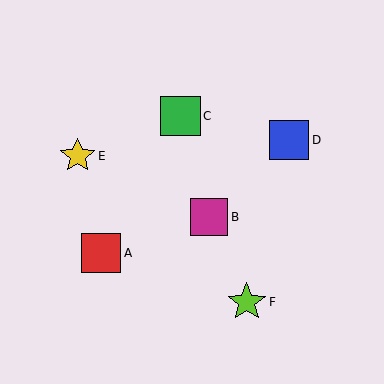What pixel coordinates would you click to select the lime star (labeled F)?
Click at (247, 302) to select the lime star F.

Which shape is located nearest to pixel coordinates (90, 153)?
The yellow star (labeled E) at (78, 156) is nearest to that location.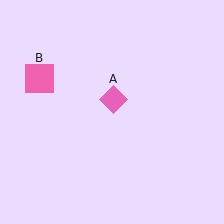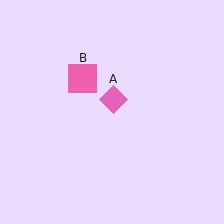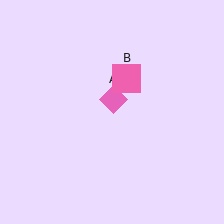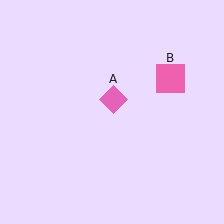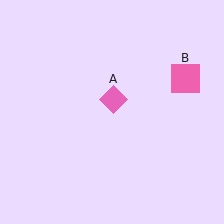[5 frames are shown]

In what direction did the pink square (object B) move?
The pink square (object B) moved right.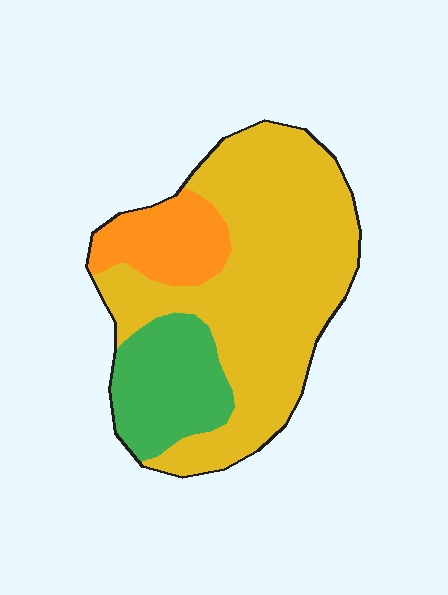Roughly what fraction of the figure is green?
Green takes up between a sixth and a third of the figure.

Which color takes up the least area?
Orange, at roughly 15%.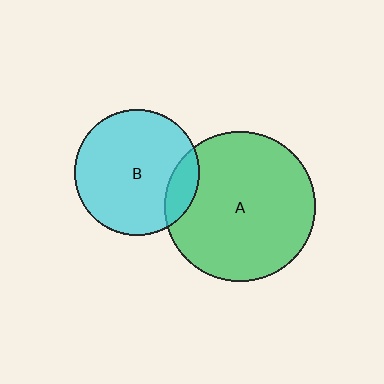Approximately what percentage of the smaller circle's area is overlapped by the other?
Approximately 15%.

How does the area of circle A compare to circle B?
Approximately 1.4 times.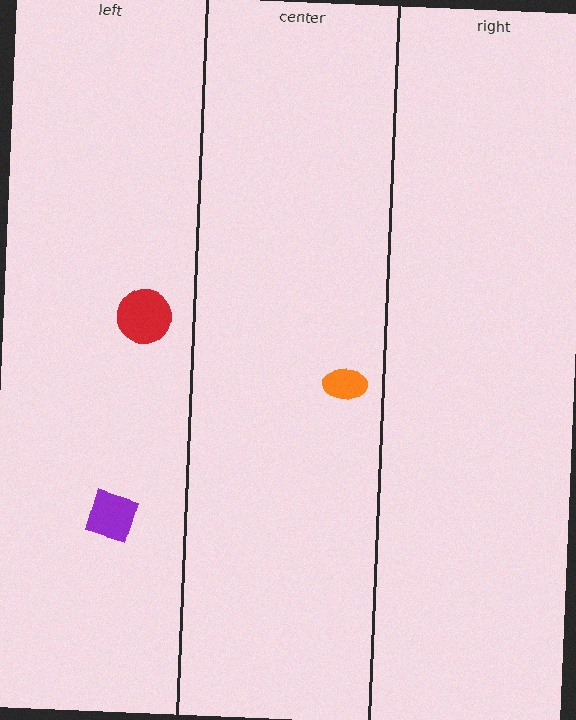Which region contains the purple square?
The left region.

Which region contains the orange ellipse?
The center region.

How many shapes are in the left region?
2.